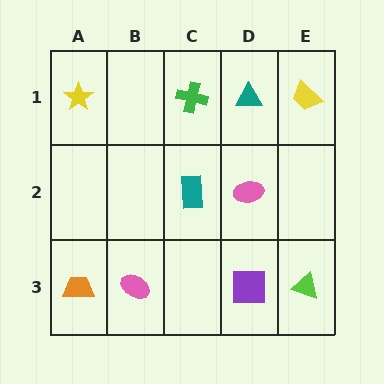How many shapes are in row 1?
4 shapes.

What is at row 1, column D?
A teal triangle.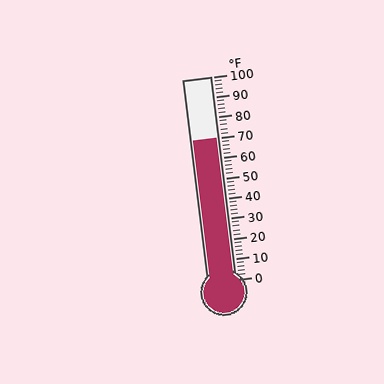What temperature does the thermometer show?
The thermometer shows approximately 70°F.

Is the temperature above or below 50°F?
The temperature is above 50°F.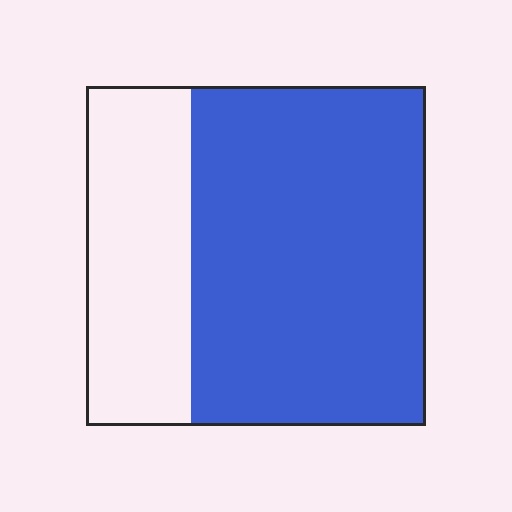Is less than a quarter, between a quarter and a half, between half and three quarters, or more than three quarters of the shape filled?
Between half and three quarters.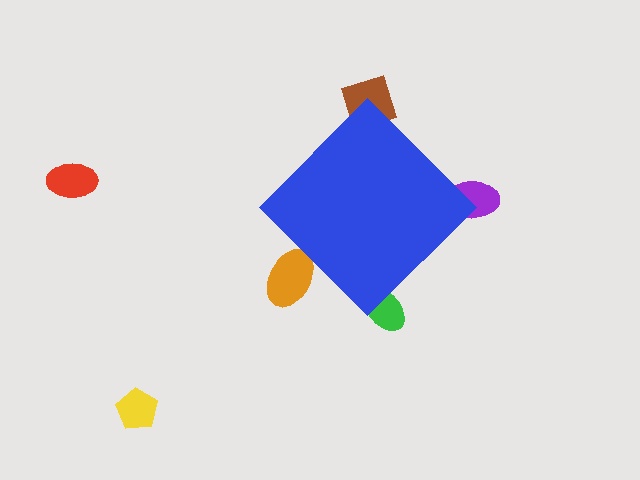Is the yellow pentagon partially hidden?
No, the yellow pentagon is fully visible.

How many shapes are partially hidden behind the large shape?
4 shapes are partially hidden.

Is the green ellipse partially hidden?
Yes, the green ellipse is partially hidden behind the blue diamond.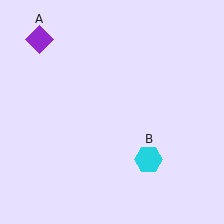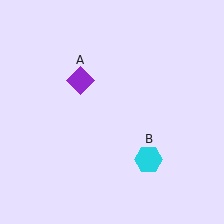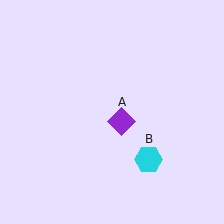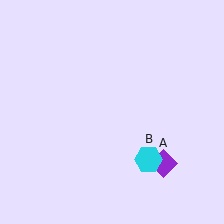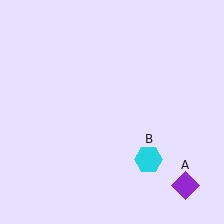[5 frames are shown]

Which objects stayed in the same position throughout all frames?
Cyan hexagon (object B) remained stationary.